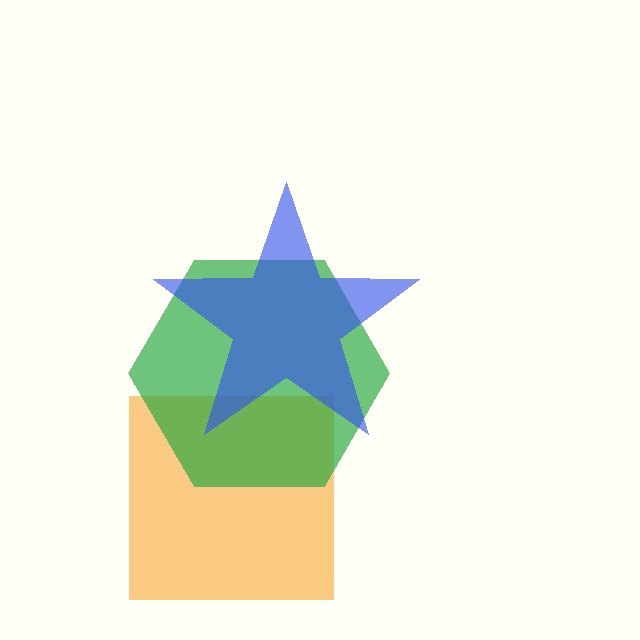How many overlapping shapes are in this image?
There are 3 overlapping shapes in the image.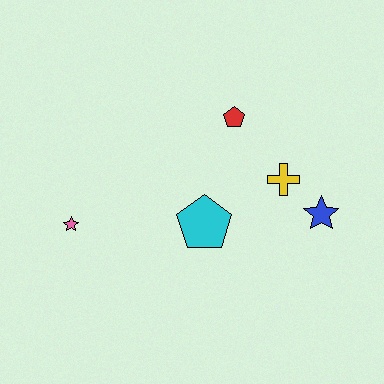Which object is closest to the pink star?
The cyan pentagon is closest to the pink star.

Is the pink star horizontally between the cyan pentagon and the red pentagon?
No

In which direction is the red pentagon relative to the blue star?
The red pentagon is above the blue star.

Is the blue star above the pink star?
Yes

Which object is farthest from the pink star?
The blue star is farthest from the pink star.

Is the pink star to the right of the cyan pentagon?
No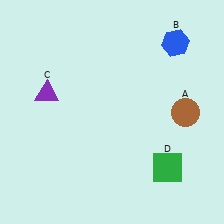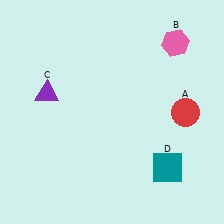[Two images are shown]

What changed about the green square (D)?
In Image 1, D is green. In Image 2, it changed to teal.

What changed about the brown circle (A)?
In Image 1, A is brown. In Image 2, it changed to red.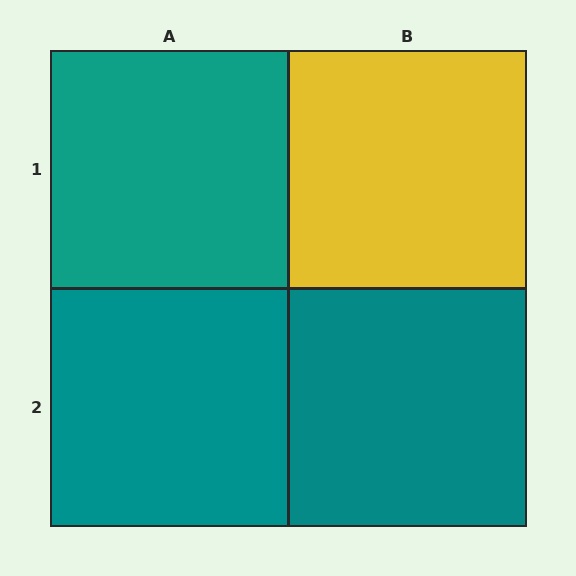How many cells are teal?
3 cells are teal.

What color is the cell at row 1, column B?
Yellow.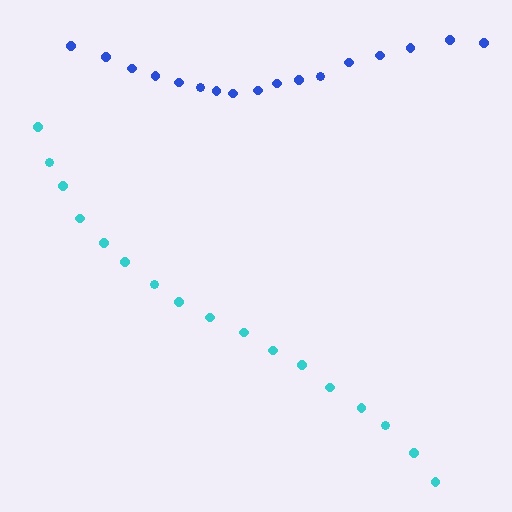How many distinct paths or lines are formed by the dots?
There are 2 distinct paths.